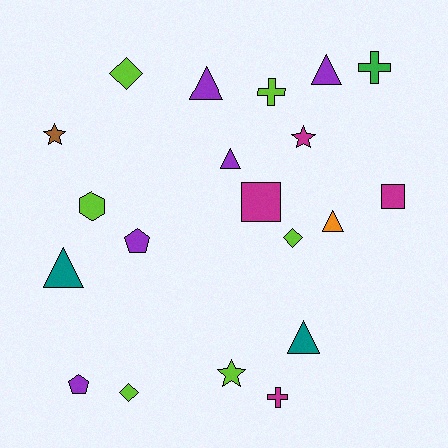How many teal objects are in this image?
There are 2 teal objects.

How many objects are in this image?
There are 20 objects.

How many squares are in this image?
There are 2 squares.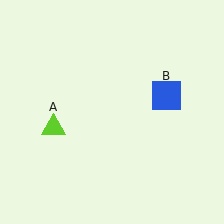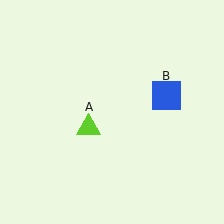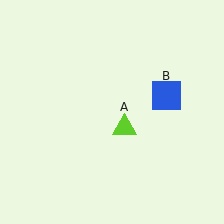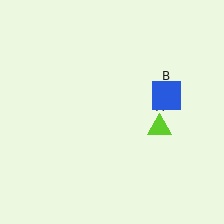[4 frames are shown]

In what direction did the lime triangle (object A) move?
The lime triangle (object A) moved right.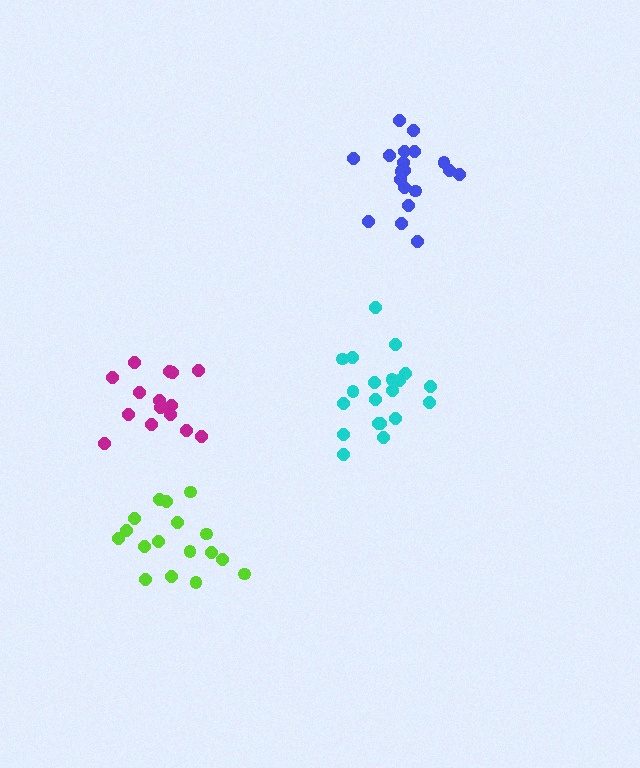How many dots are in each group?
Group 1: 20 dots, Group 2: 19 dots, Group 3: 16 dots, Group 4: 17 dots (72 total).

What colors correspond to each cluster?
The clusters are colored: cyan, blue, magenta, lime.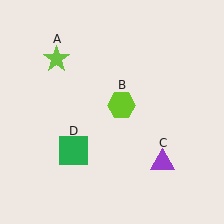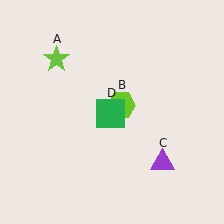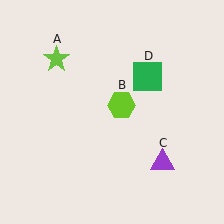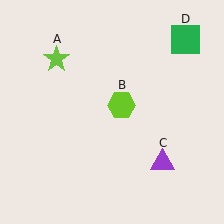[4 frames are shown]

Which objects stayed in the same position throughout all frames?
Lime star (object A) and lime hexagon (object B) and purple triangle (object C) remained stationary.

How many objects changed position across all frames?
1 object changed position: green square (object D).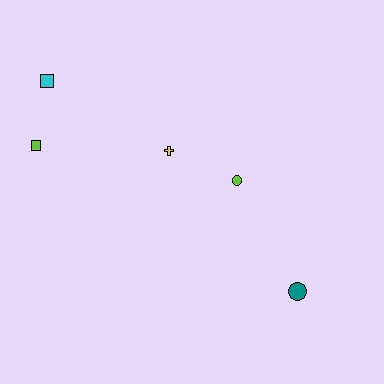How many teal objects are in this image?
There is 1 teal object.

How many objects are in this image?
There are 5 objects.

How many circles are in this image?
There are 2 circles.